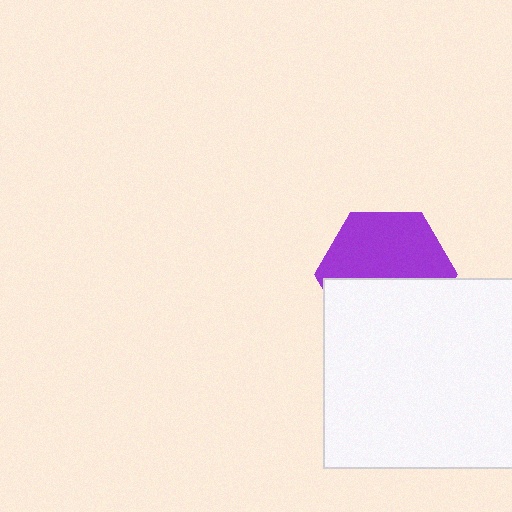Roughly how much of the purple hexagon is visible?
About half of it is visible (roughly 54%).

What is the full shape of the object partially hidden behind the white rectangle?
The partially hidden object is a purple hexagon.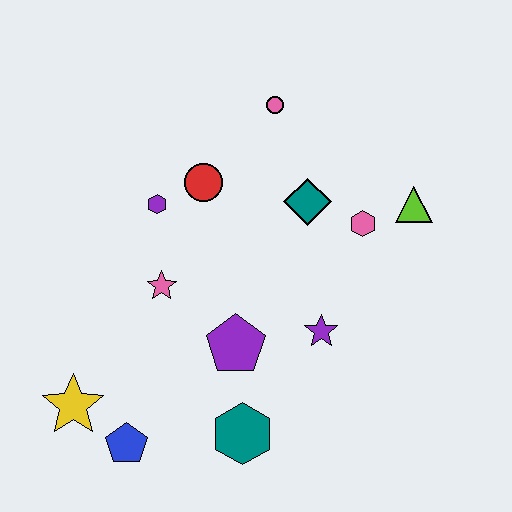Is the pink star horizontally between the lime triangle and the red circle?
No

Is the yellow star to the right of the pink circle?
No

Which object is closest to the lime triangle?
The pink hexagon is closest to the lime triangle.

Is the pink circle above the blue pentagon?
Yes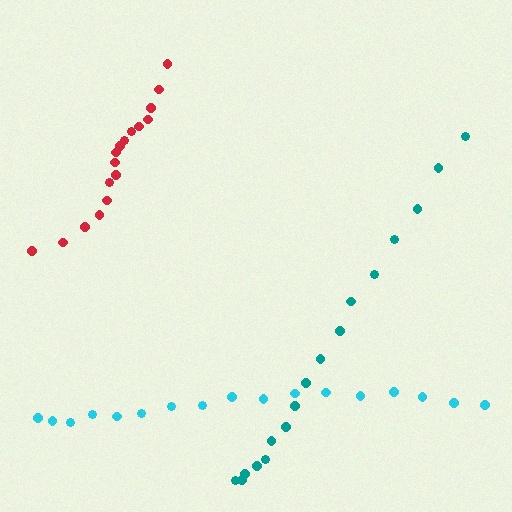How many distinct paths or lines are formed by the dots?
There are 3 distinct paths.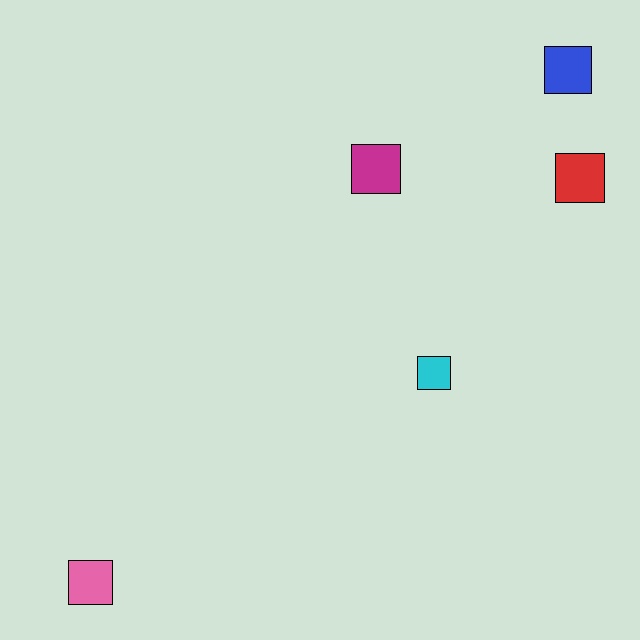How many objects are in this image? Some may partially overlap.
There are 5 objects.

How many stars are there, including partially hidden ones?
There are no stars.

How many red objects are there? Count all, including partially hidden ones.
There is 1 red object.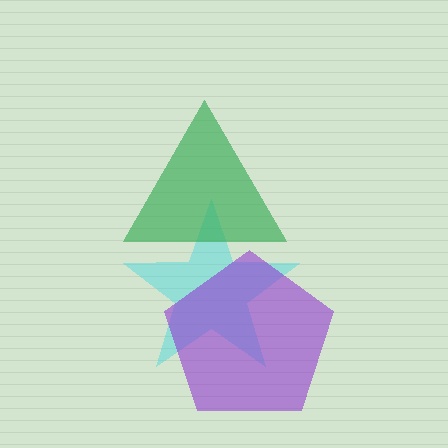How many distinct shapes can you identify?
There are 3 distinct shapes: a cyan star, a purple pentagon, a green triangle.